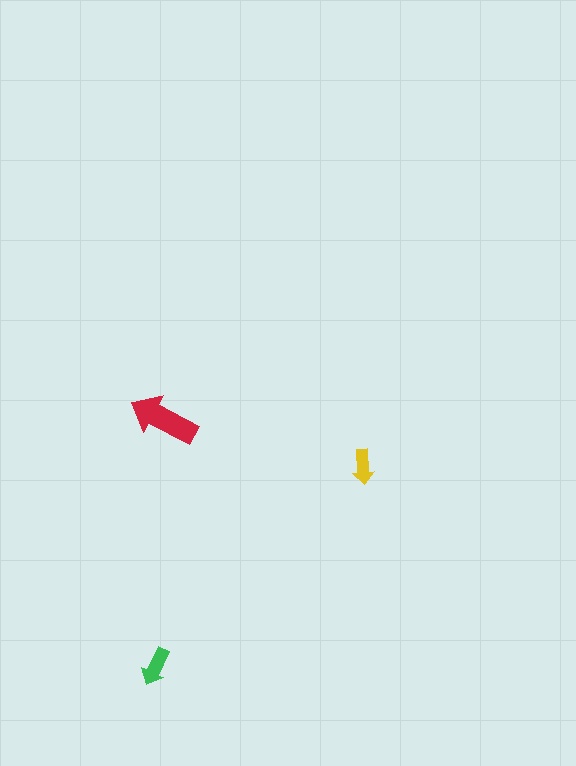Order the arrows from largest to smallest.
the red one, the green one, the yellow one.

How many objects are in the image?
There are 3 objects in the image.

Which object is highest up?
The red arrow is topmost.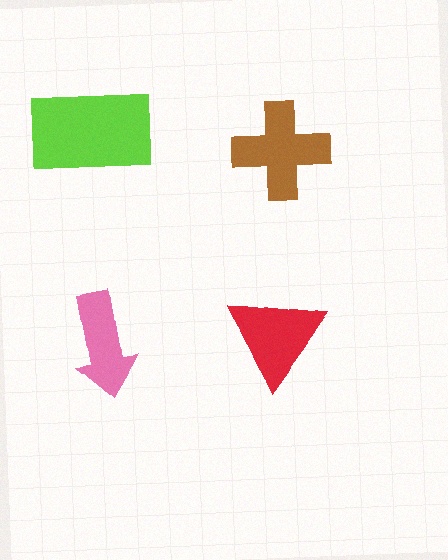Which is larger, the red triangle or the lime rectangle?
The lime rectangle.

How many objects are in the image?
There are 4 objects in the image.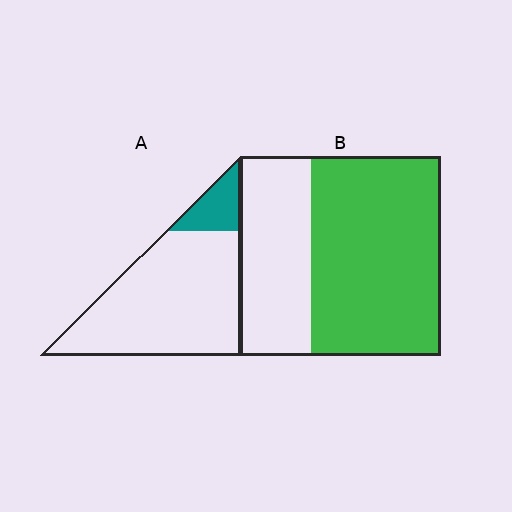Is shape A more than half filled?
No.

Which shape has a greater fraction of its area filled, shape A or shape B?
Shape B.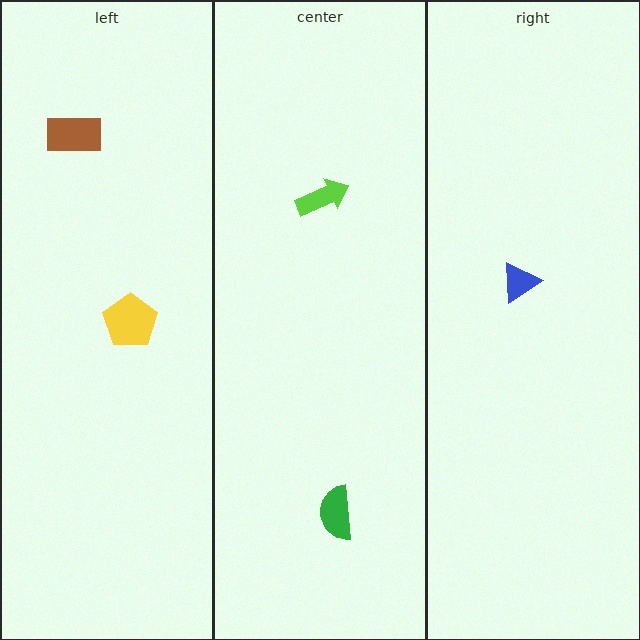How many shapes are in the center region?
2.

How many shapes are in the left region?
2.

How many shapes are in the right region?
1.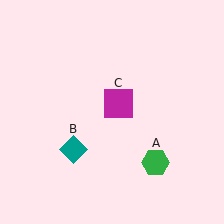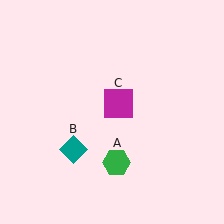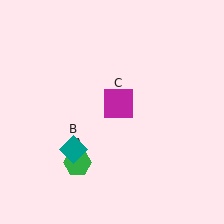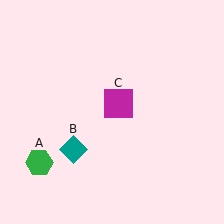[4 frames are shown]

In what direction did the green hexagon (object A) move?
The green hexagon (object A) moved left.